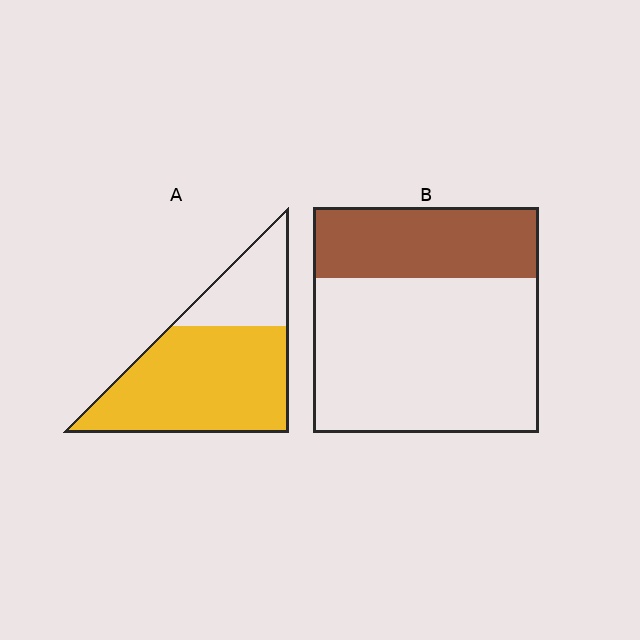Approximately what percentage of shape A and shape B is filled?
A is approximately 70% and B is approximately 30%.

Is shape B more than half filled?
No.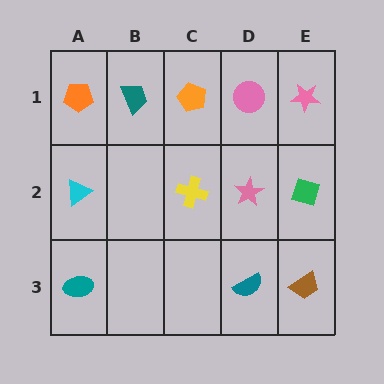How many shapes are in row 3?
3 shapes.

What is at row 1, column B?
A teal trapezoid.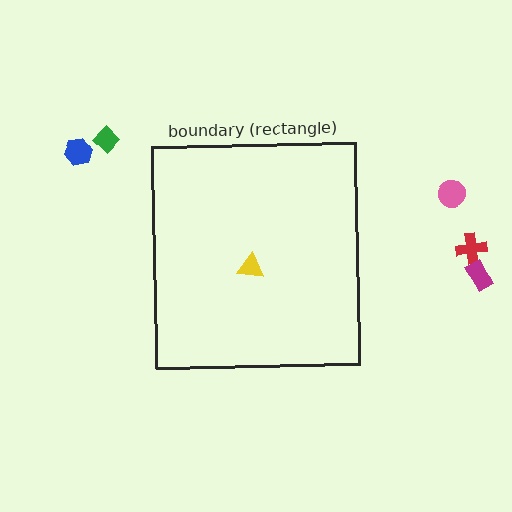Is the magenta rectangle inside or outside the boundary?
Outside.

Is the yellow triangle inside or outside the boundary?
Inside.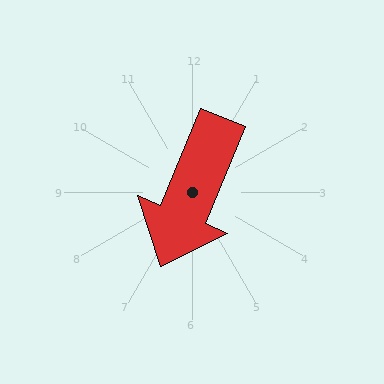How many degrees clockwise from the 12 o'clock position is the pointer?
Approximately 203 degrees.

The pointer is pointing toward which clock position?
Roughly 7 o'clock.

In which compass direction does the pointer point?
Southwest.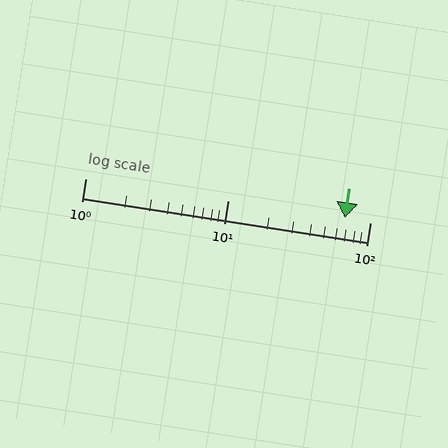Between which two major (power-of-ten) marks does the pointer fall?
The pointer is between 10 and 100.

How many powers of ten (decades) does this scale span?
The scale spans 2 decades, from 1 to 100.